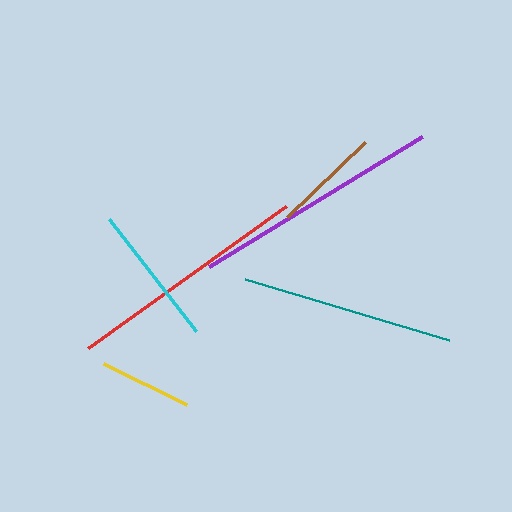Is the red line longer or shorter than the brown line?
The red line is longer than the brown line.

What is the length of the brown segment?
The brown segment is approximately 108 pixels long.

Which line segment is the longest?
The purple line is the longest at approximately 249 pixels.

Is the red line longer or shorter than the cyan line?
The red line is longer than the cyan line.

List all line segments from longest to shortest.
From longest to shortest: purple, red, teal, cyan, brown, yellow.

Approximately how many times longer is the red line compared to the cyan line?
The red line is approximately 1.7 times the length of the cyan line.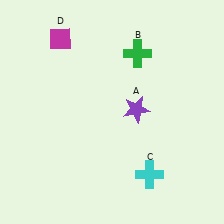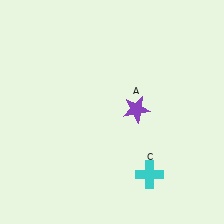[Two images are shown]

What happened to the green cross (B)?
The green cross (B) was removed in Image 2. It was in the top-right area of Image 1.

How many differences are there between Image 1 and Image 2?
There are 2 differences between the two images.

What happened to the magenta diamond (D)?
The magenta diamond (D) was removed in Image 2. It was in the top-left area of Image 1.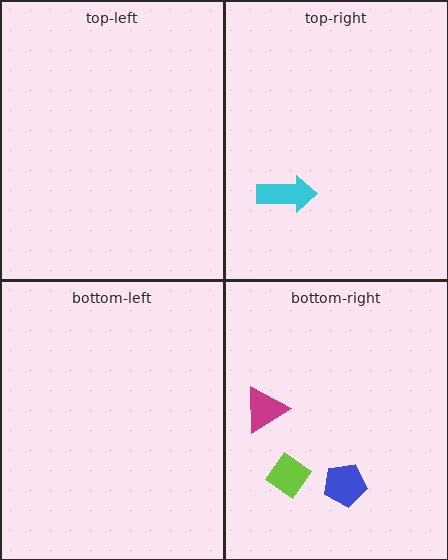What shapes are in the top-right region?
The cyan arrow.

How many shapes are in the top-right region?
1.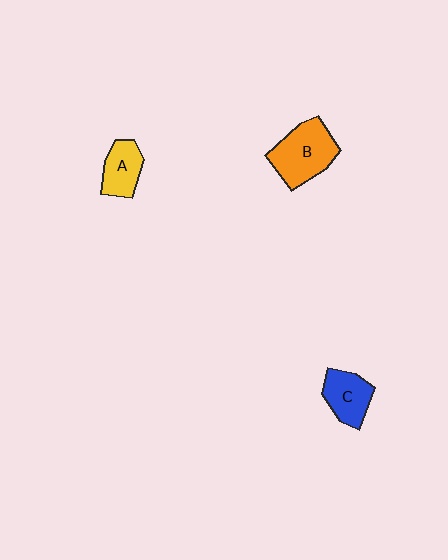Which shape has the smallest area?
Shape A (yellow).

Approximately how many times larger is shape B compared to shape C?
Approximately 1.5 times.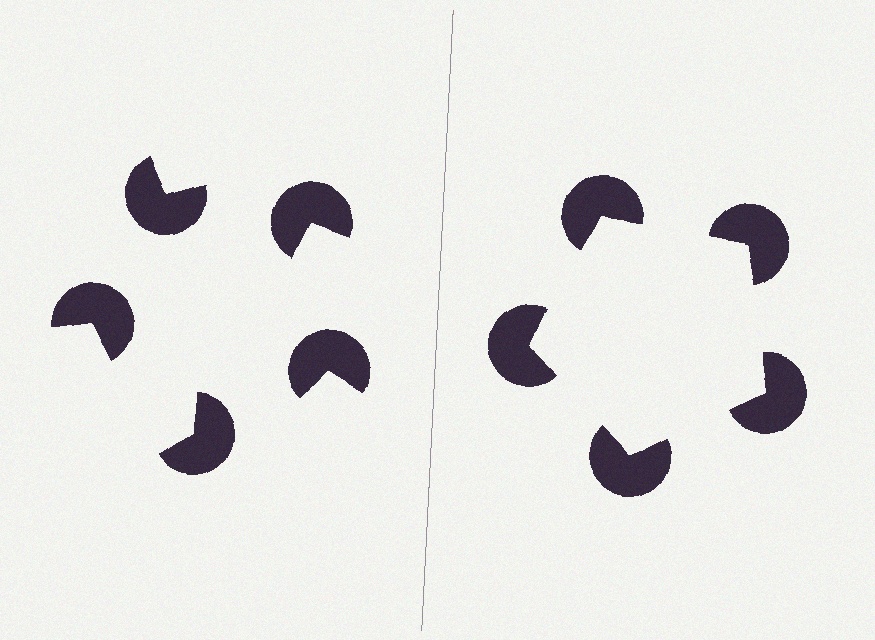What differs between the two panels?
The pac-man discs are positioned identically on both sides; only the wedge orientations differ. On the right they align to a pentagon; on the left they are misaligned.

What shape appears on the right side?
An illusory pentagon.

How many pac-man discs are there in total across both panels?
10 — 5 on each side.